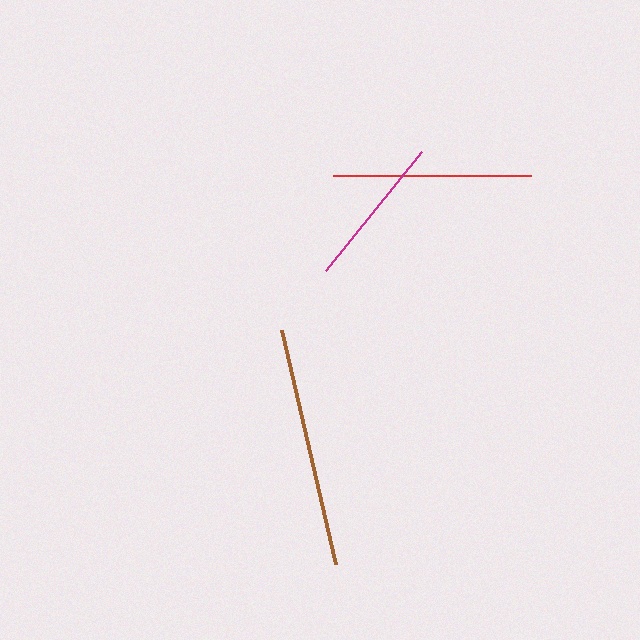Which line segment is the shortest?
The magenta line is the shortest at approximately 153 pixels.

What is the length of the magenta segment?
The magenta segment is approximately 153 pixels long.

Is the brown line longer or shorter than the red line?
The brown line is longer than the red line.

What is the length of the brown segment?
The brown segment is approximately 240 pixels long.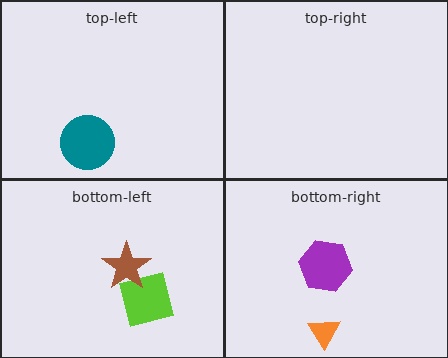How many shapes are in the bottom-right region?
2.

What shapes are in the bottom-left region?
The lime square, the brown star.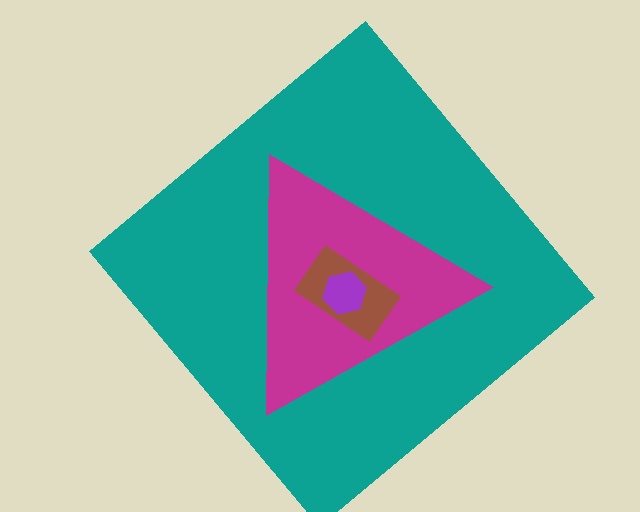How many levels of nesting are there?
4.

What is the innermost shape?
The purple hexagon.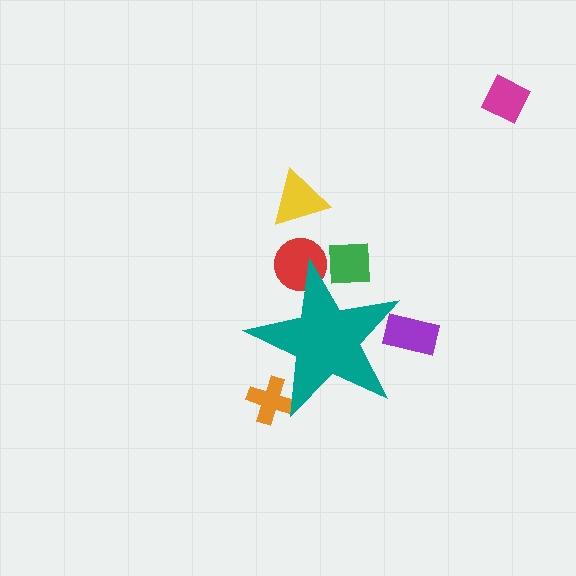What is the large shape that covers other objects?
A teal star.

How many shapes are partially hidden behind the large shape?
4 shapes are partially hidden.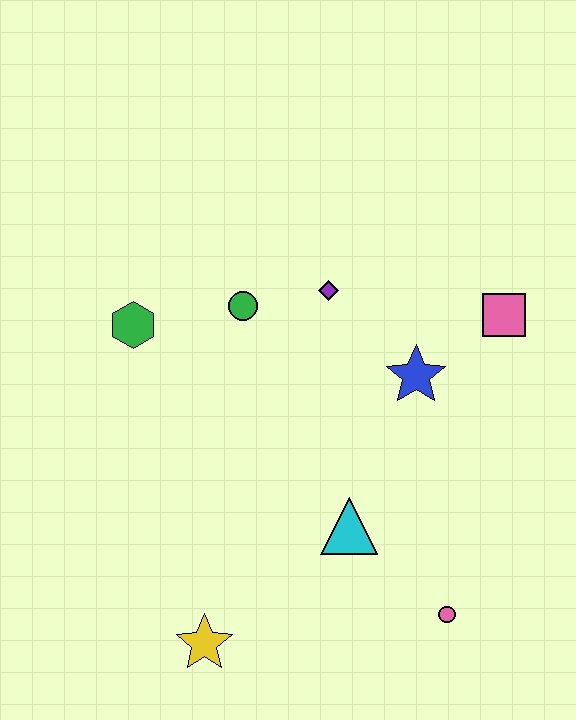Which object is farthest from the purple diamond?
The yellow star is farthest from the purple diamond.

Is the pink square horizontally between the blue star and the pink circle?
No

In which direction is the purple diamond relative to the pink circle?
The purple diamond is above the pink circle.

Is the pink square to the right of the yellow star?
Yes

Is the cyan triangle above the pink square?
No